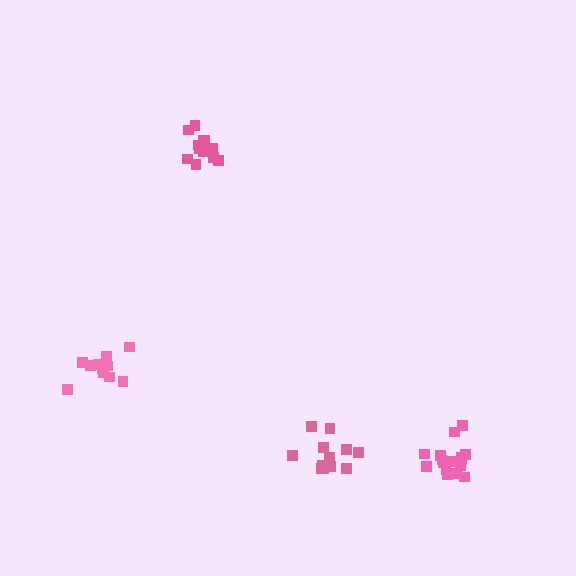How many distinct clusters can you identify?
There are 4 distinct clusters.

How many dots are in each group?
Group 1: 14 dots, Group 2: 13 dots, Group 3: 11 dots, Group 4: 17 dots (55 total).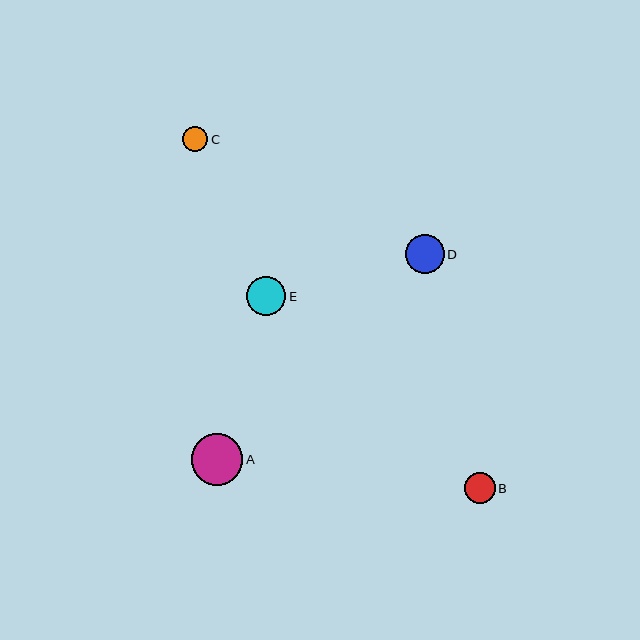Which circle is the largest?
Circle A is the largest with a size of approximately 52 pixels.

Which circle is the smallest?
Circle C is the smallest with a size of approximately 26 pixels.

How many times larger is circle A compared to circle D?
Circle A is approximately 1.3 times the size of circle D.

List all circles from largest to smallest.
From largest to smallest: A, E, D, B, C.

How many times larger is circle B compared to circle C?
Circle B is approximately 1.2 times the size of circle C.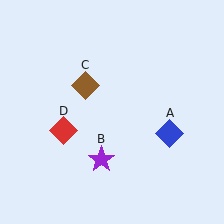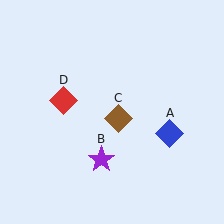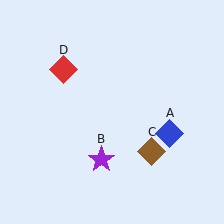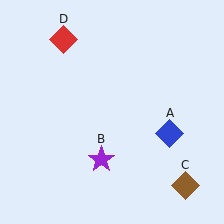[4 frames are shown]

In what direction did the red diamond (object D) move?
The red diamond (object D) moved up.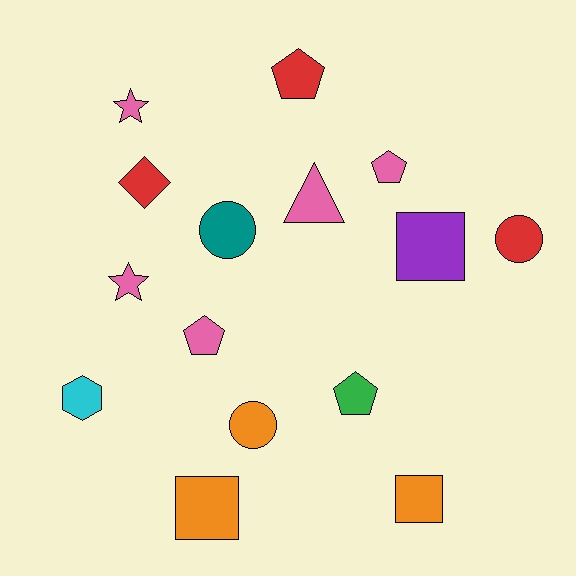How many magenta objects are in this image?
There are no magenta objects.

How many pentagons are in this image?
There are 4 pentagons.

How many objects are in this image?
There are 15 objects.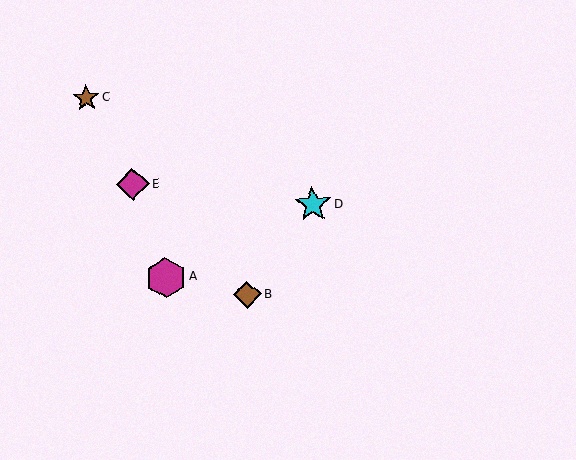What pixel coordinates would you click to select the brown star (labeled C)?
Click at (86, 98) to select the brown star C.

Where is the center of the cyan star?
The center of the cyan star is at (313, 204).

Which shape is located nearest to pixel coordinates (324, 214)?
The cyan star (labeled D) at (313, 204) is nearest to that location.